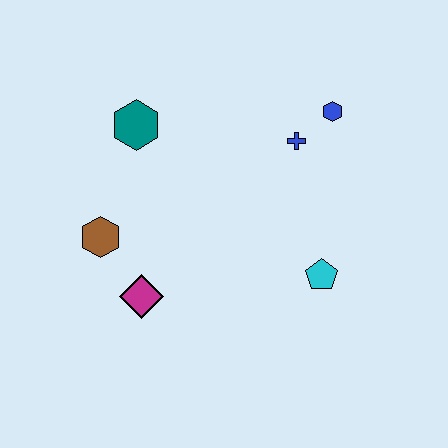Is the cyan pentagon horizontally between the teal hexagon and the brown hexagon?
No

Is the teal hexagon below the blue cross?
No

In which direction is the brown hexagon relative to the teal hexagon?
The brown hexagon is below the teal hexagon.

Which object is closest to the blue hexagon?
The blue cross is closest to the blue hexagon.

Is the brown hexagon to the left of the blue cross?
Yes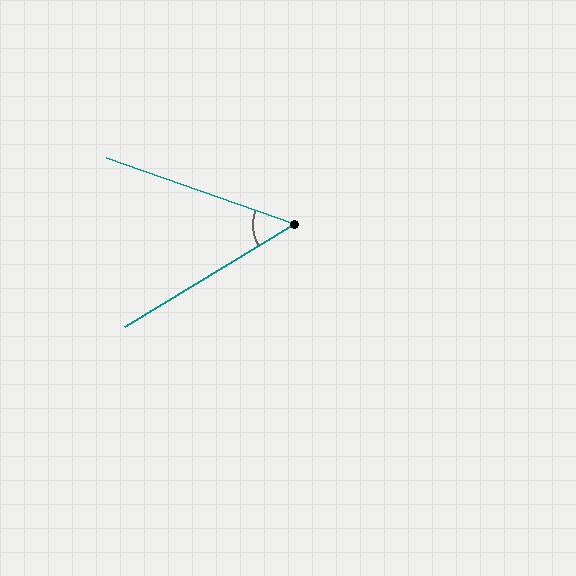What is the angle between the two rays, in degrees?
Approximately 51 degrees.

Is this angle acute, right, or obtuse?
It is acute.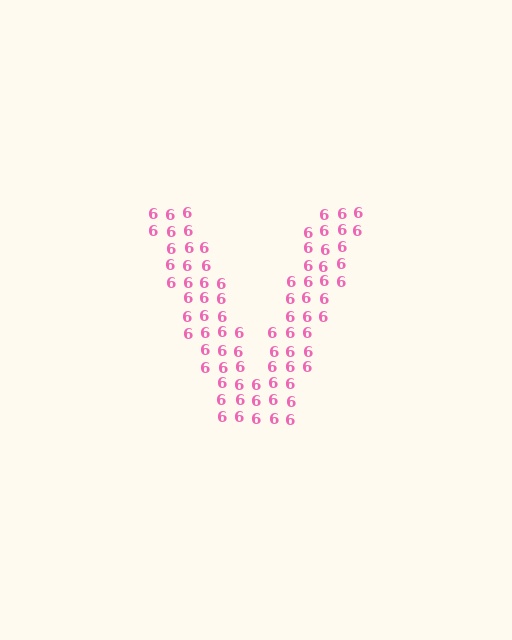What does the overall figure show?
The overall figure shows the letter V.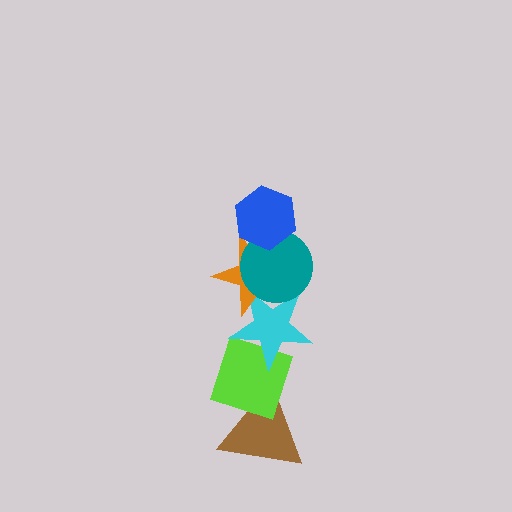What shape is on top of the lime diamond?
The cyan star is on top of the lime diamond.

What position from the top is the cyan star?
The cyan star is 4th from the top.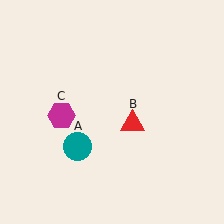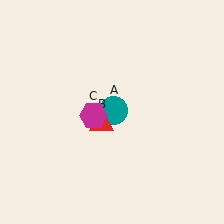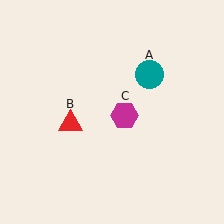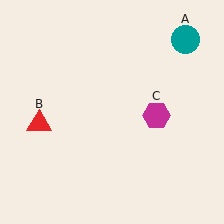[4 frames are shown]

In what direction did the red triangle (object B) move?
The red triangle (object B) moved left.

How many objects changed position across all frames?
3 objects changed position: teal circle (object A), red triangle (object B), magenta hexagon (object C).